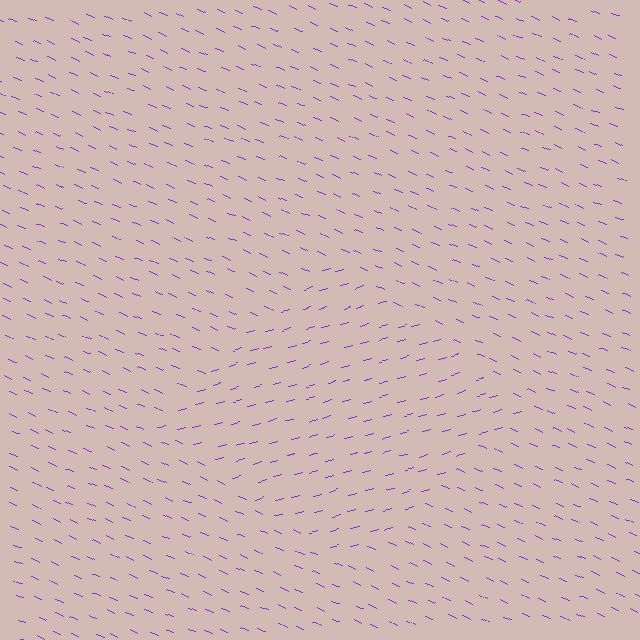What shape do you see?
I see a diamond.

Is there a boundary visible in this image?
Yes, there is a texture boundary formed by a change in line orientation.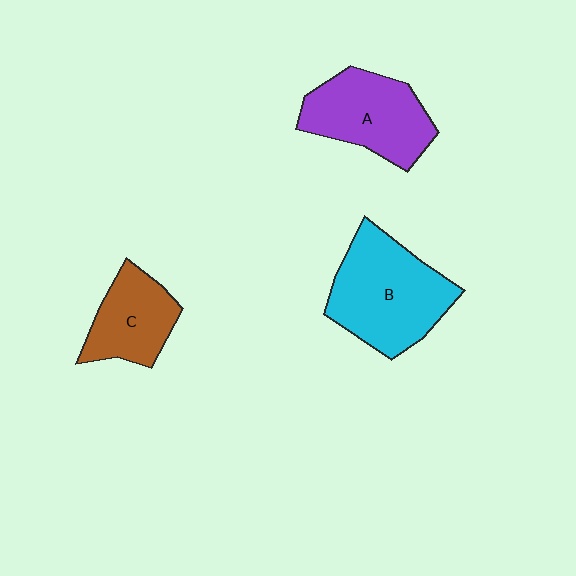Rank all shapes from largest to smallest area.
From largest to smallest: B (cyan), A (purple), C (brown).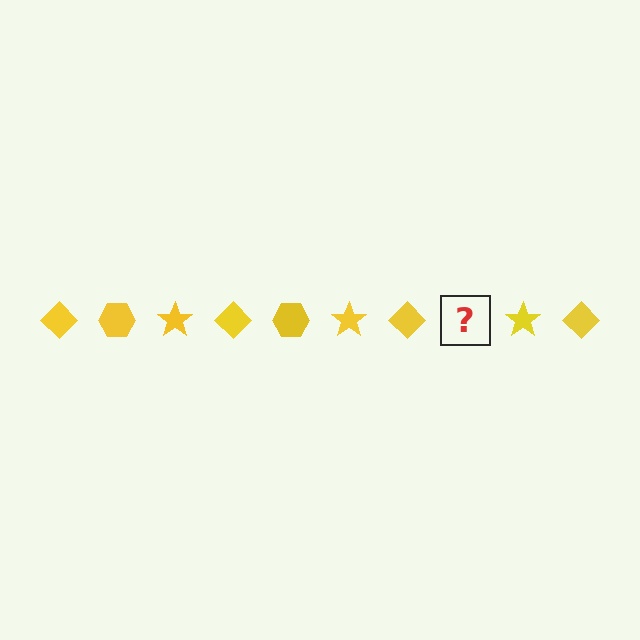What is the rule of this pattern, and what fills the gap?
The rule is that the pattern cycles through diamond, hexagon, star shapes in yellow. The gap should be filled with a yellow hexagon.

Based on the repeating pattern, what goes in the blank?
The blank should be a yellow hexagon.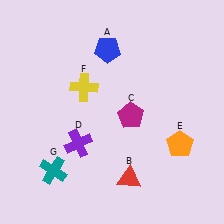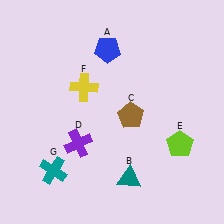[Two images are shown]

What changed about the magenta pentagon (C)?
In Image 1, C is magenta. In Image 2, it changed to brown.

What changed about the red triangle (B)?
In Image 1, B is red. In Image 2, it changed to teal.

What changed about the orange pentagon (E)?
In Image 1, E is orange. In Image 2, it changed to lime.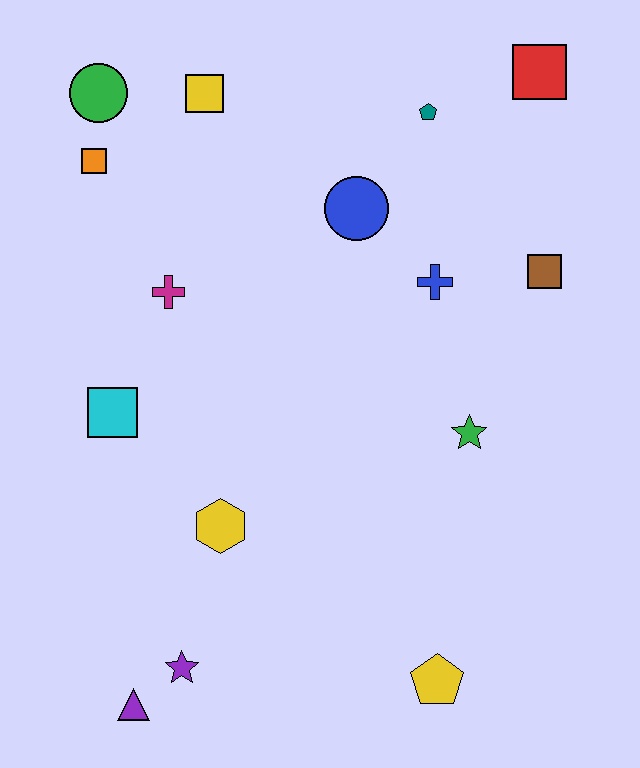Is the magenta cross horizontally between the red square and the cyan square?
Yes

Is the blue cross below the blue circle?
Yes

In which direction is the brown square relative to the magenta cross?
The brown square is to the right of the magenta cross.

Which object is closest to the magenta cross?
The cyan square is closest to the magenta cross.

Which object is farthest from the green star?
The green circle is farthest from the green star.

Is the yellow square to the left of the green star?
Yes